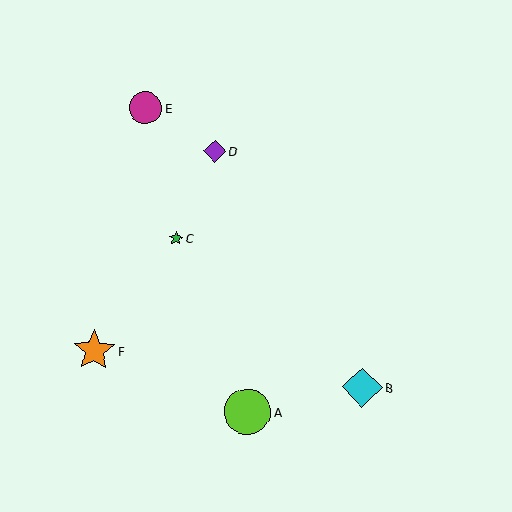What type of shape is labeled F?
Shape F is an orange star.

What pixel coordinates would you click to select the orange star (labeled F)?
Click at (94, 350) to select the orange star F.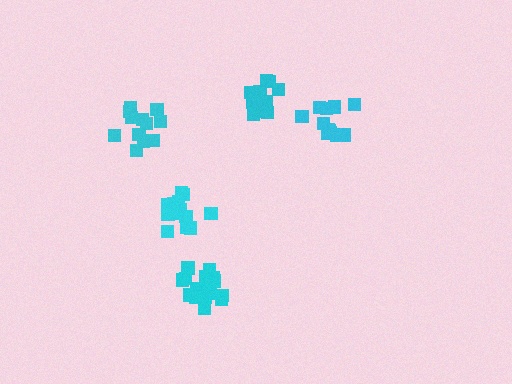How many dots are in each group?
Group 1: 13 dots, Group 2: 12 dots, Group 3: 16 dots, Group 4: 14 dots, Group 5: 13 dots (68 total).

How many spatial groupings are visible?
There are 5 spatial groupings.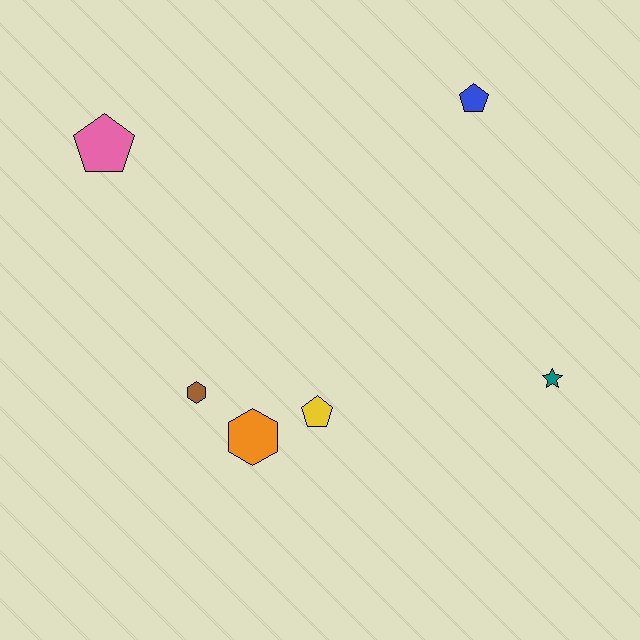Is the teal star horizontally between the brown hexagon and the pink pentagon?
No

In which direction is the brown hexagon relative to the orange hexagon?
The brown hexagon is to the left of the orange hexagon.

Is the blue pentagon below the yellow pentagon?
No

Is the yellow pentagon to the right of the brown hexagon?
Yes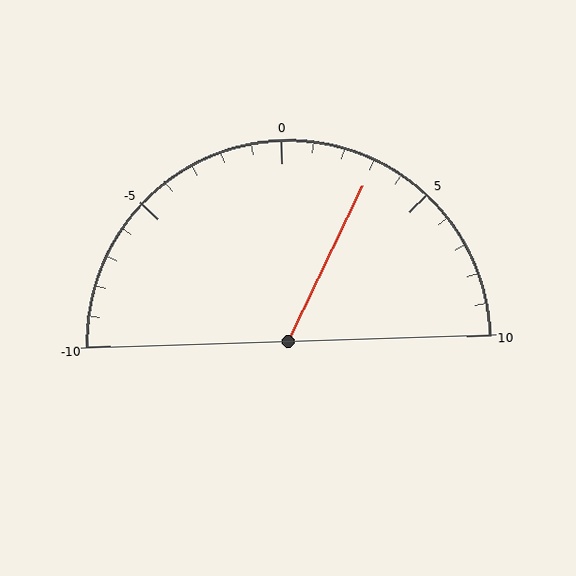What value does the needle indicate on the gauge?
The needle indicates approximately 3.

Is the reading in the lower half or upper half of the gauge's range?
The reading is in the upper half of the range (-10 to 10).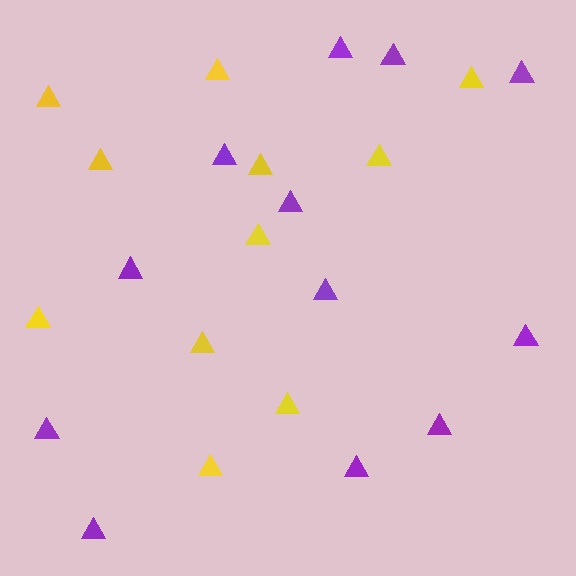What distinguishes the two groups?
There are 2 groups: one group of purple triangles (12) and one group of yellow triangles (11).